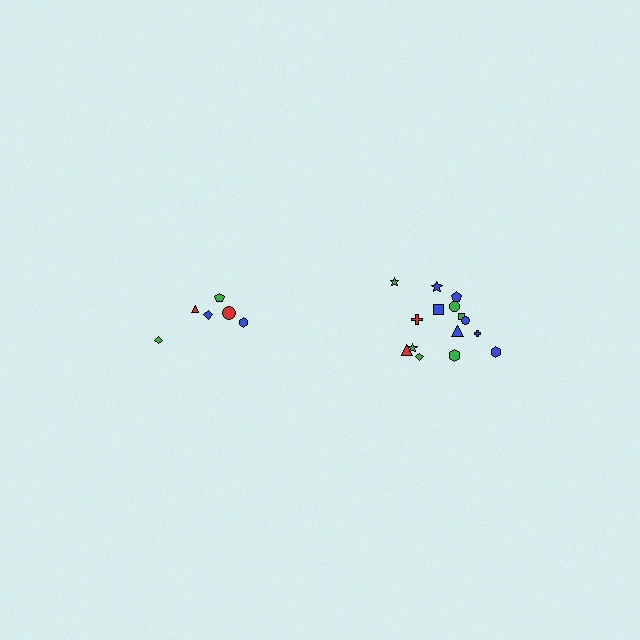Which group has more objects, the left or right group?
The right group.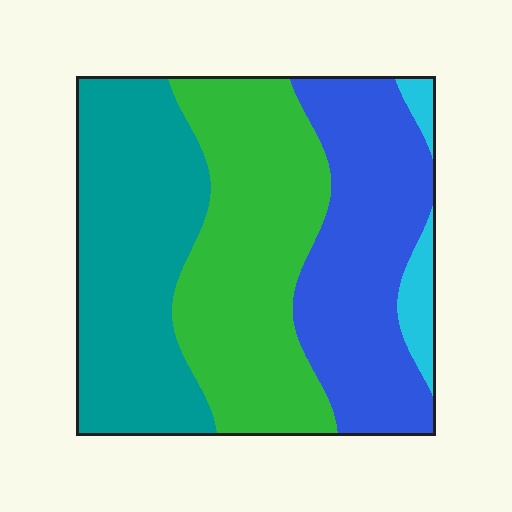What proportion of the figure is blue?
Blue covers about 30% of the figure.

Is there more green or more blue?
Green.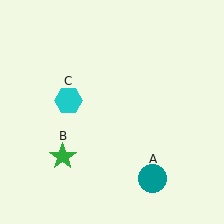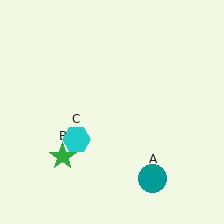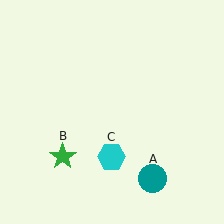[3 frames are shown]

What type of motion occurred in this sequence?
The cyan hexagon (object C) rotated counterclockwise around the center of the scene.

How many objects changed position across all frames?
1 object changed position: cyan hexagon (object C).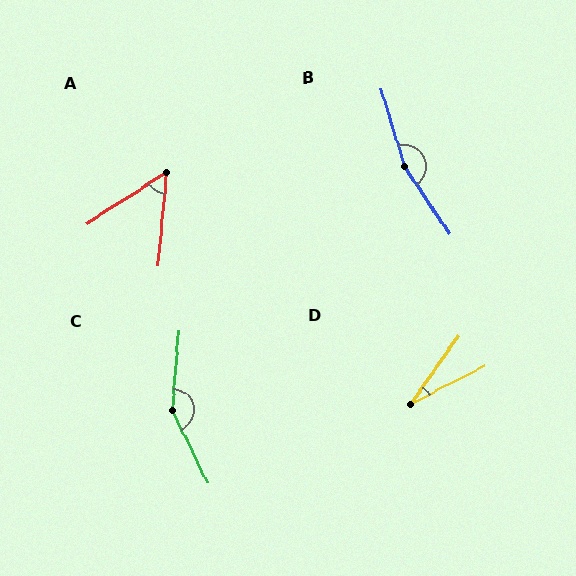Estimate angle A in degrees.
Approximately 52 degrees.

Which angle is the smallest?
D, at approximately 27 degrees.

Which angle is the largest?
B, at approximately 163 degrees.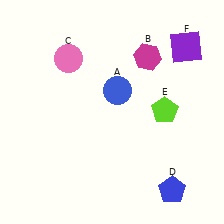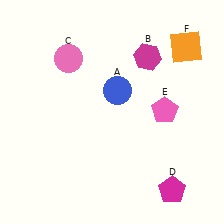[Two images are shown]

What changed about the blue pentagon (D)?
In Image 1, D is blue. In Image 2, it changed to magenta.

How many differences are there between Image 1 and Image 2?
There are 3 differences between the two images.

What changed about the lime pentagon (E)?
In Image 1, E is lime. In Image 2, it changed to pink.